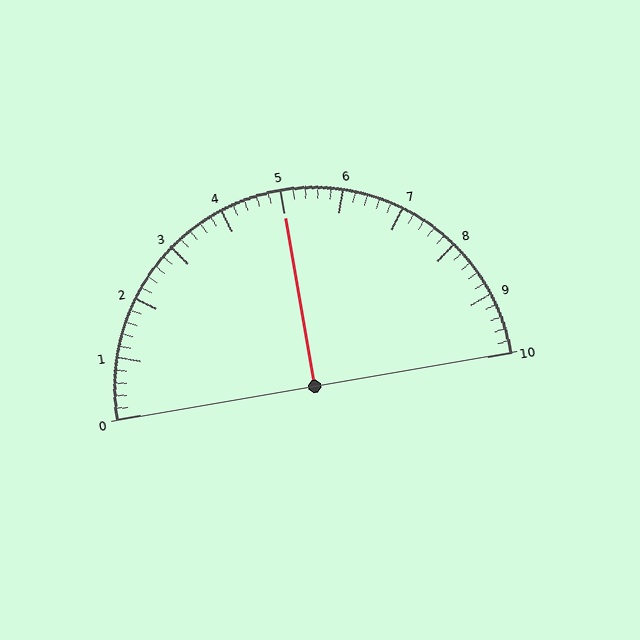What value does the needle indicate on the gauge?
The needle indicates approximately 5.0.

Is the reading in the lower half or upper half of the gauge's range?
The reading is in the upper half of the range (0 to 10).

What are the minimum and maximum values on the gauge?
The gauge ranges from 0 to 10.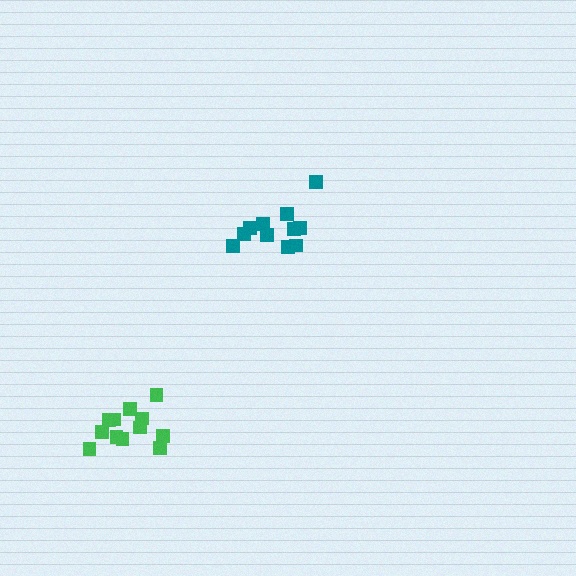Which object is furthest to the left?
The green cluster is leftmost.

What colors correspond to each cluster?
The clusters are colored: teal, green.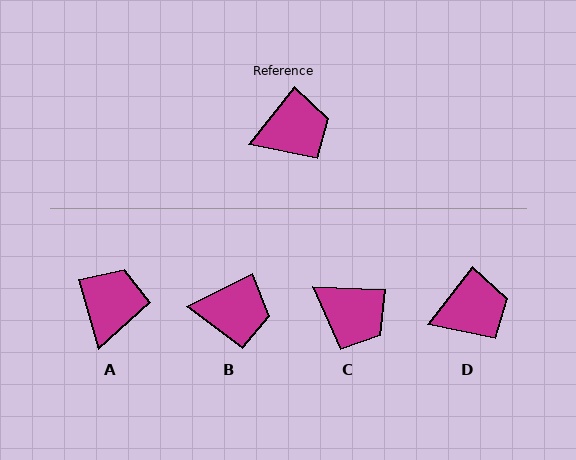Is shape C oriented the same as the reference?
No, it is off by about 55 degrees.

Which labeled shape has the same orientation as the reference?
D.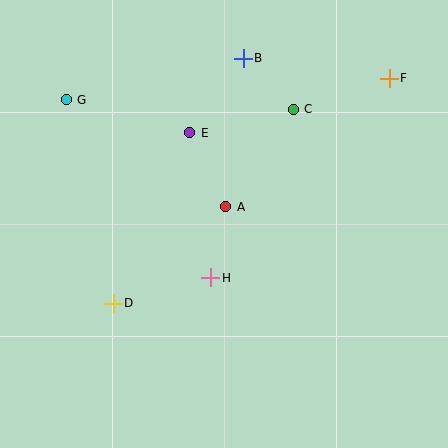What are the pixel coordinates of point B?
Point B is at (243, 58).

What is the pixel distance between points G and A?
The distance between G and A is 192 pixels.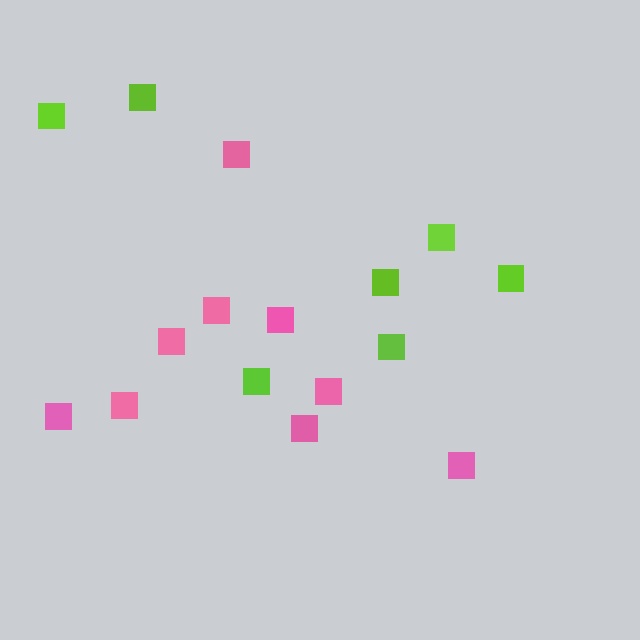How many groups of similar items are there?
There are 2 groups: one group of pink squares (9) and one group of lime squares (7).